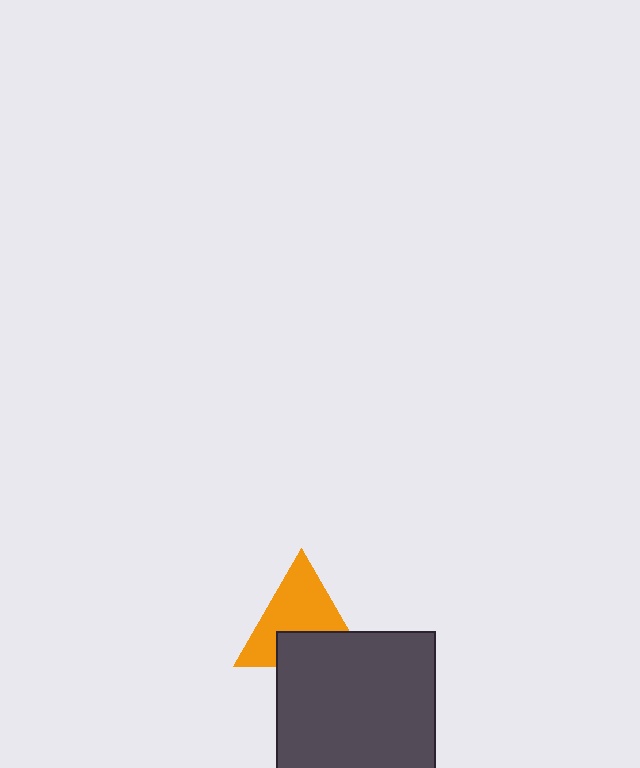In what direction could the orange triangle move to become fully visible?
The orange triangle could move up. That would shift it out from behind the dark gray square entirely.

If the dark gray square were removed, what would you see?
You would see the complete orange triangle.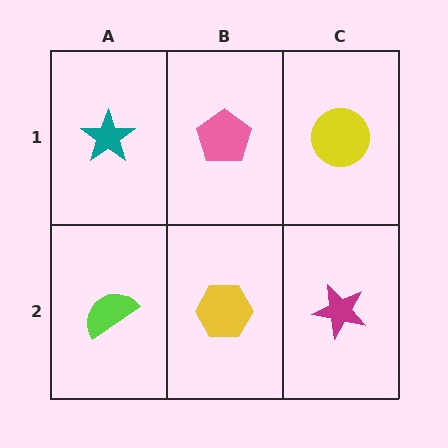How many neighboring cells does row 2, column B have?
3.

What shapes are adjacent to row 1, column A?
A lime semicircle (row 2, column A), a pink pentagon (row 1, column B).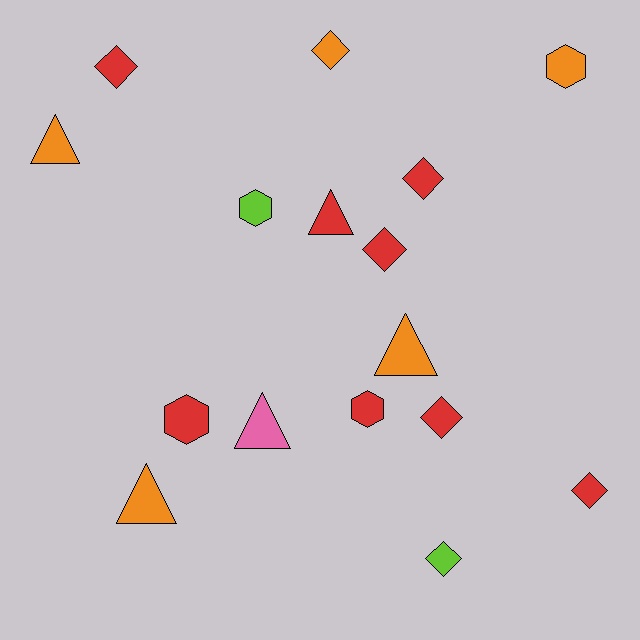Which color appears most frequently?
Red, with 8 objects.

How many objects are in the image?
There are 16 objects.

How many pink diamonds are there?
There are no pink diamonds.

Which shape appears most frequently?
Diamond, with 7 objects.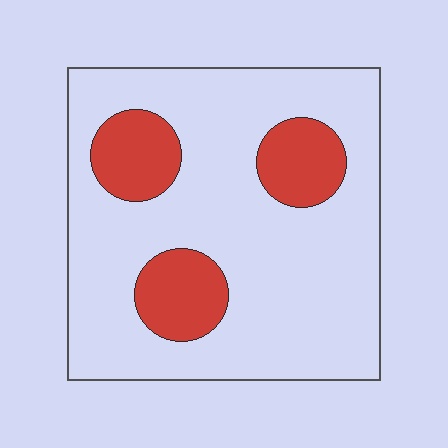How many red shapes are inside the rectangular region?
3.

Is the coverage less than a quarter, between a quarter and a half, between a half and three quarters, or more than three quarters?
Less than a quarter.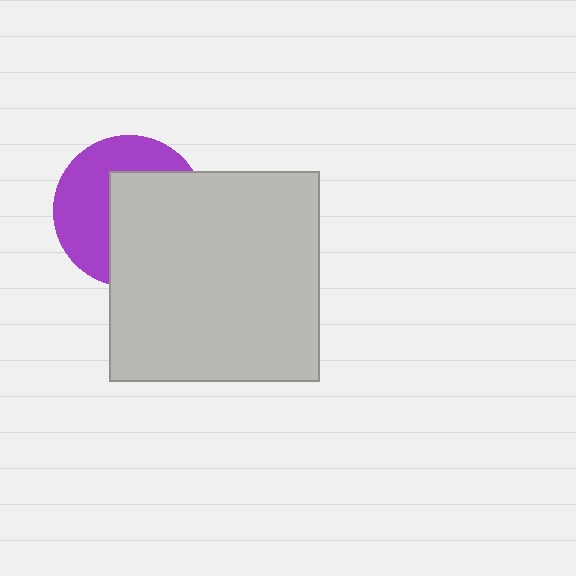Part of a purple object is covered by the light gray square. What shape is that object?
It is a circle.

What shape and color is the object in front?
The object in front is a light gray square.